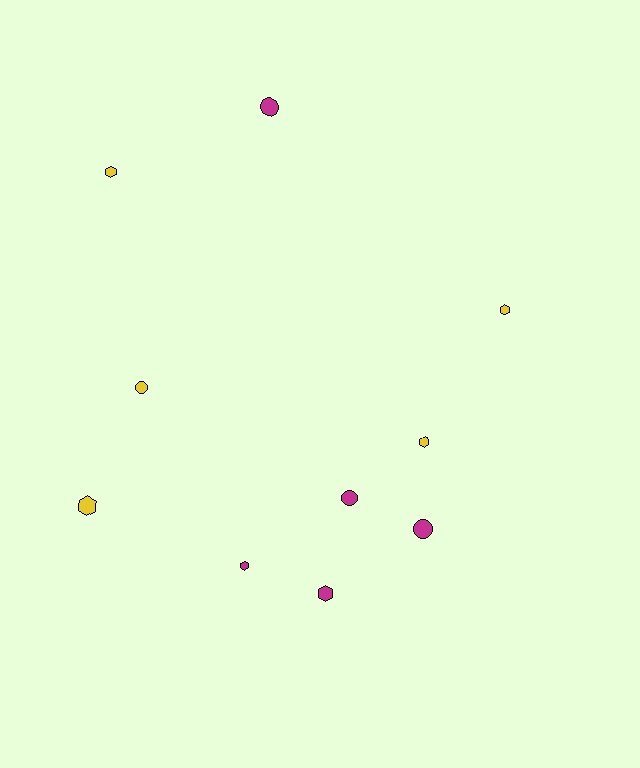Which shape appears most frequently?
Hexagon, with 6 objects.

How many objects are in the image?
There are 10 objects.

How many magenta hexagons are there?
There are 2 magenta hexagons.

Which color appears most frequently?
Magenta, with 5 objects.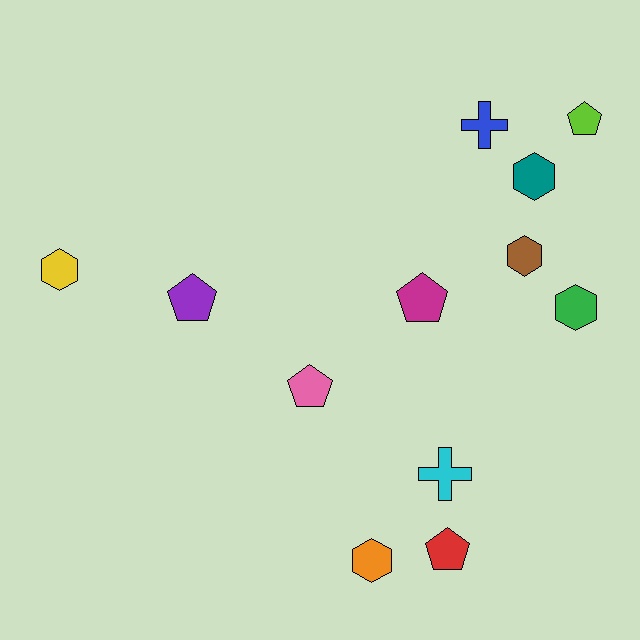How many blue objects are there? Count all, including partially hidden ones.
There is 1 blue object.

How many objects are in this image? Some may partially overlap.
There are 12 objects.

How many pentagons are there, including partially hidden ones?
There are 5 pentagons.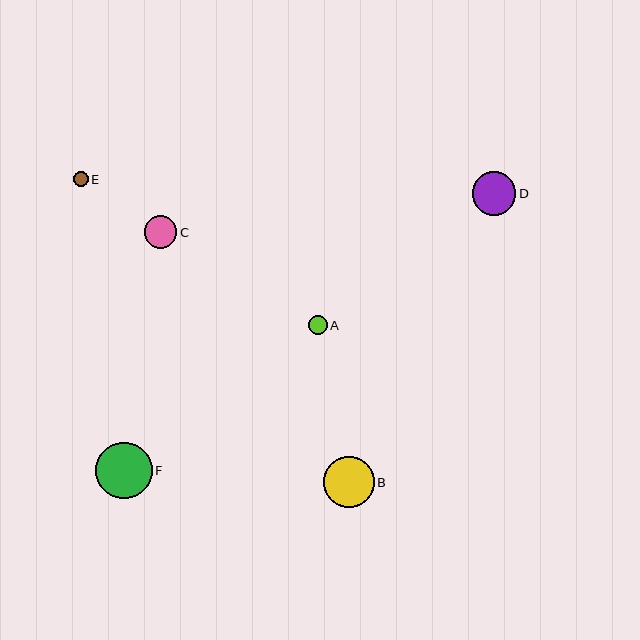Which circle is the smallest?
Circle E is the smallest with a size of approximately 15 pixels.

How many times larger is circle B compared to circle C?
Circle B is approximately 1.6 times the size of circle C.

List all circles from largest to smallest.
From largest to smallest: F, B, D, C, A, E.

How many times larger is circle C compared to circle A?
Circle C is approximately 1.8 times the size of circle A.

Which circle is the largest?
Circle F is the largest with a size of approximately 57 pixels.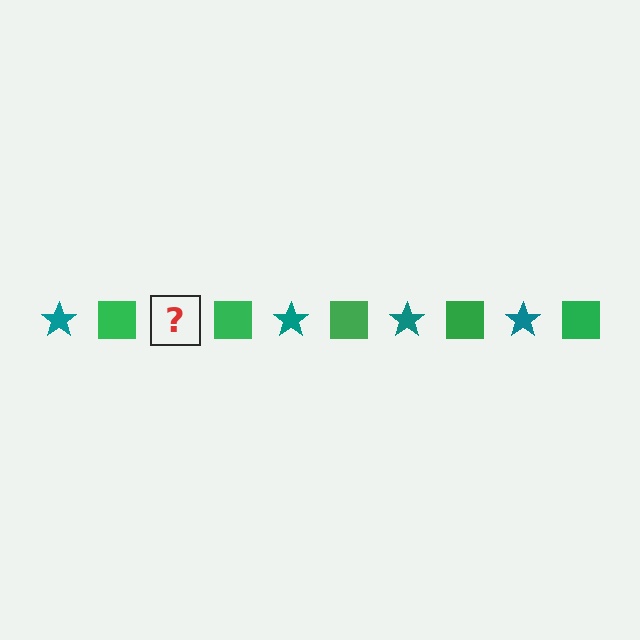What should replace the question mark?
The question mark should be replaced with a teal star.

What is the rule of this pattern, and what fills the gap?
The rule is that the pattern alternates between teal star and green square. The gap should be filled with a teal star.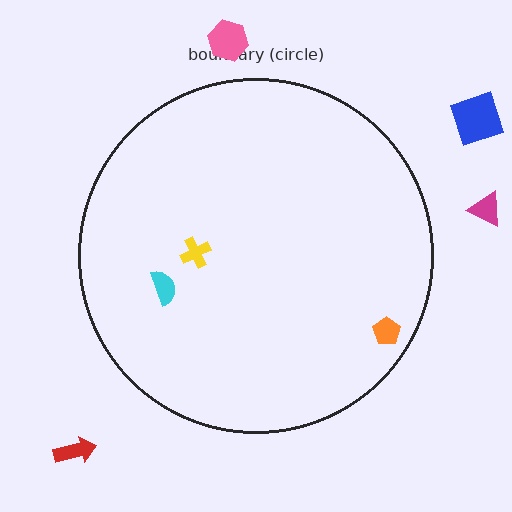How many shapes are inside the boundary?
3 inside, 4 outside.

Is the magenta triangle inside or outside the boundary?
Outside.